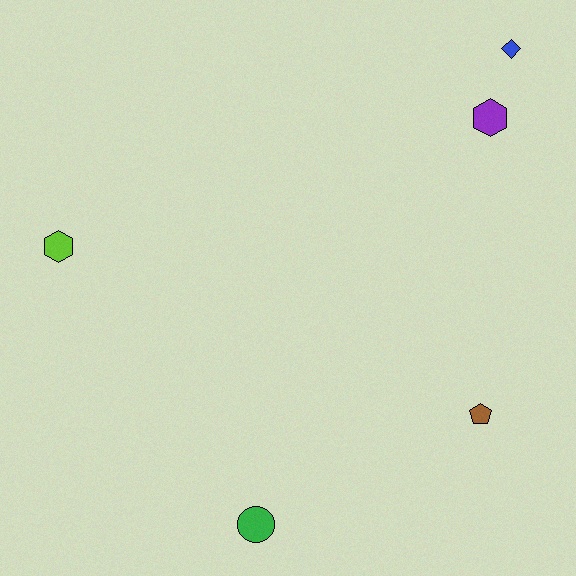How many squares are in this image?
There are no squares.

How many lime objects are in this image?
There is 1 lime object.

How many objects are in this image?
There are 5 objects.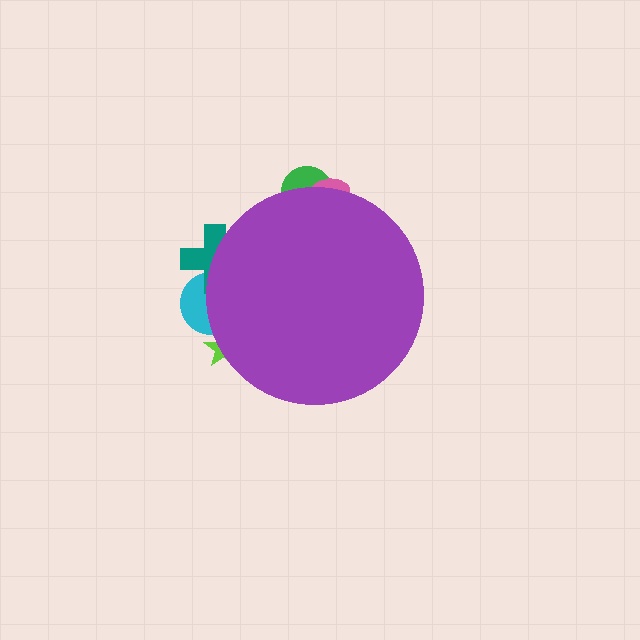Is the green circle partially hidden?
Yes, the green circle is partially hidden behind the purple circle.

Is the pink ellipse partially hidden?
Yes, the pink ellipse is partially hidden behind the purple circle.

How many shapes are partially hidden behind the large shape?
5 shapes are partially hidden.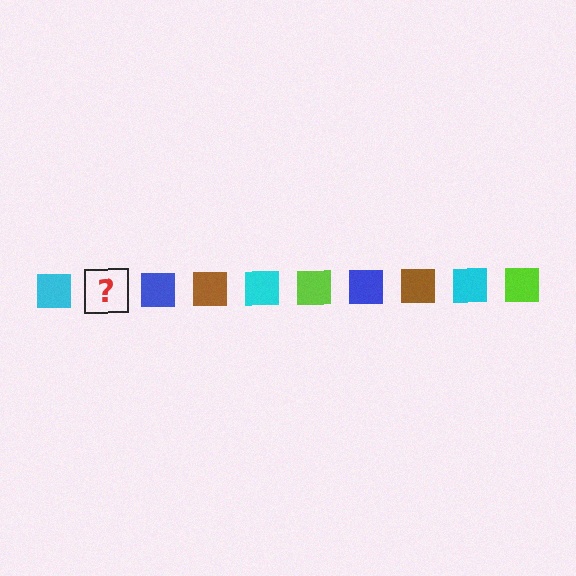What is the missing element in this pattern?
The missing element is a lime square.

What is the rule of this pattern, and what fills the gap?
The rule is that the pattern cycles through cyan, lime, blue, brown squares. The gap should be filled with a lime square.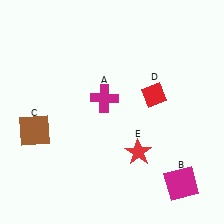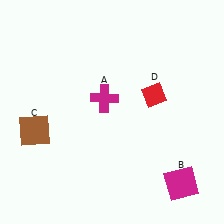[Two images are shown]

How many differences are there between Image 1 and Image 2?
There is 1 difference between the two images.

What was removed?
The red star (E) was removed in Image 2.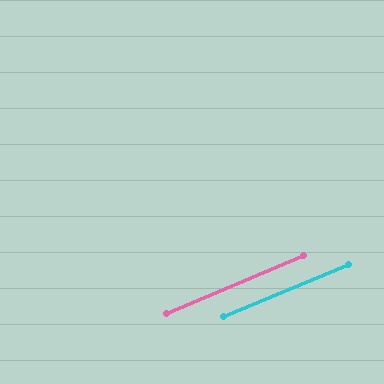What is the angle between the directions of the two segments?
Approximately 0 degrees.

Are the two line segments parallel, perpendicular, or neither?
Parallel — their directions differ by only 0.3°.